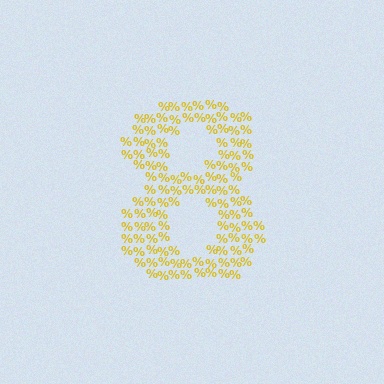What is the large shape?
The large shape is the digit 8.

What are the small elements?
The small elements are percent signs.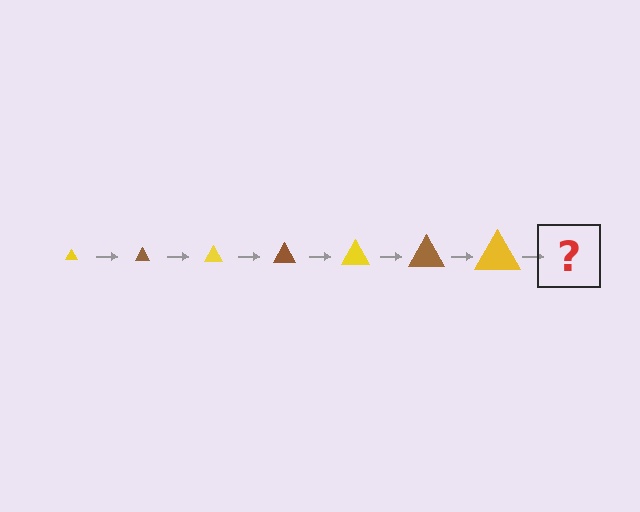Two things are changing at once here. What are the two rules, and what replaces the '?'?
The two rules are that the triangle grows larger each step and the color cycles through yellow and brown. The '?' should be a brown triangle, larger than the previous one.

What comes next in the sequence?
The next element should be a brown triangle, larger than the previous one.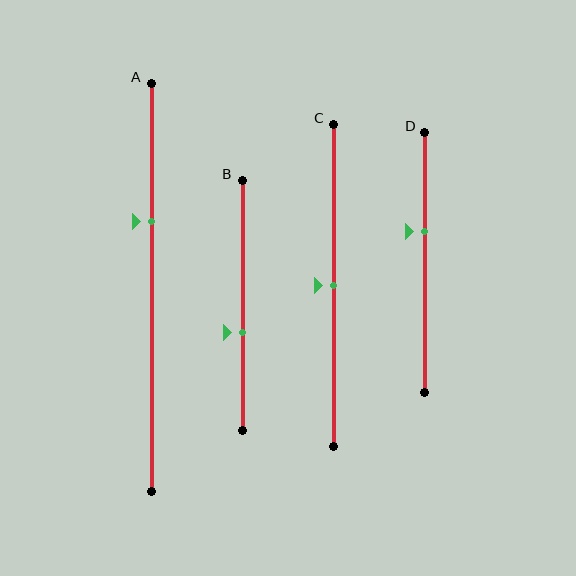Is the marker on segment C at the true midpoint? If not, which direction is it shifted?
Yes, the marker on segment C is at the true midpoint.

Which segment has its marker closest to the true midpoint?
Segment C has its marker closest to the true midpoint.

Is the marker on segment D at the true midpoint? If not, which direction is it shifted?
No, the marker on segment D is shifted upward by about 12% of the segment length.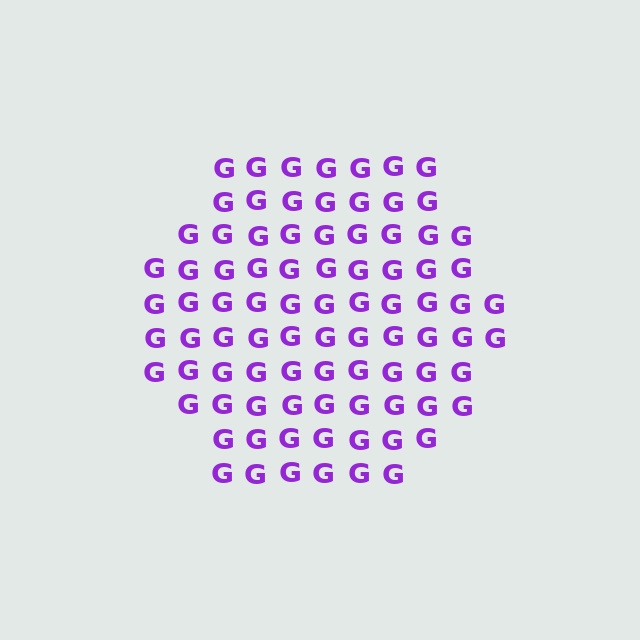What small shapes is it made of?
It is made of small letter G's.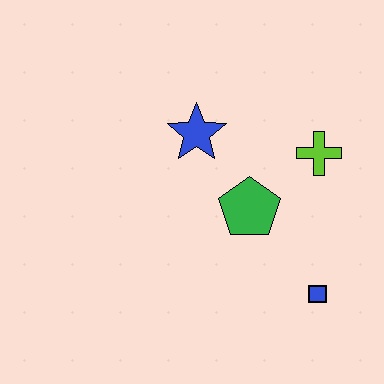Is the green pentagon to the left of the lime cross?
Yes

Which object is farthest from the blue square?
The blue star is farthest from the blue square.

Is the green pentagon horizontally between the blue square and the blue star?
Yes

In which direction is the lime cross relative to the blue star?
The lime cross is to the right of the blue star.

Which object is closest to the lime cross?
The green pentagon is closest to the lime cross.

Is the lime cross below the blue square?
No